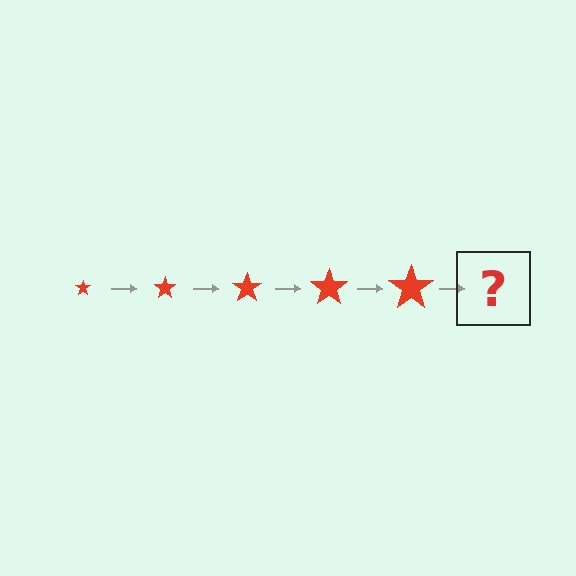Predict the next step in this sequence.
The next step is a red star, larger than the previous one.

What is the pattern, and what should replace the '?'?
The pattern is that the star gets progressively larger each step. The '?' should be a red star, larger than the previous one.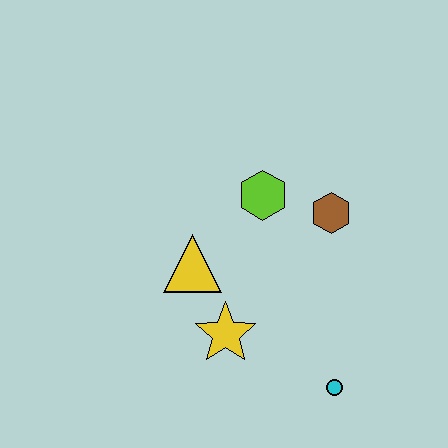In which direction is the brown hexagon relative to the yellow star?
The brown hexagon is above the yellow star.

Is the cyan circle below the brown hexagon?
Yes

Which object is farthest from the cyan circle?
The lime hexagon is farthest from the cyan circle.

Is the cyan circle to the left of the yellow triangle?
No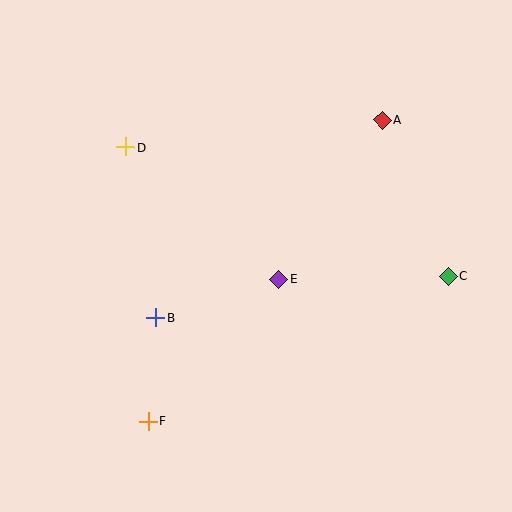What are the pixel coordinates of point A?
Point A is at (382, 120).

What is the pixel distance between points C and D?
The distance between C and D is 346 pixels.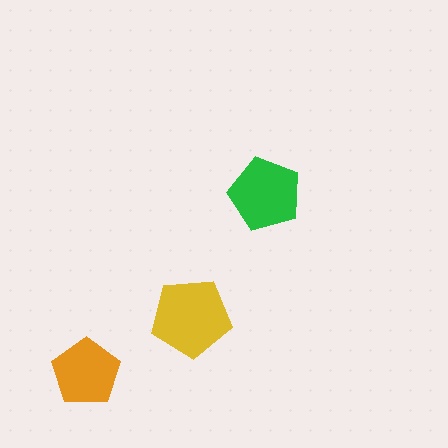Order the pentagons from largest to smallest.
the yellow one, the green one, the orange one.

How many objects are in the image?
There are 3 objects in the image.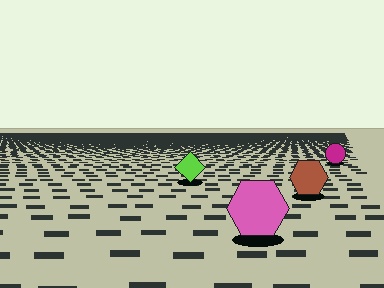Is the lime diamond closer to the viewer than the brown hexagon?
No. The brown hexagon is closer — you can tell from the texture gradient: the ground texture is coarser near it.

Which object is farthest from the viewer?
The magenta circle is farthest from the viewer. It appears smaller and the ground texture around it is denser.